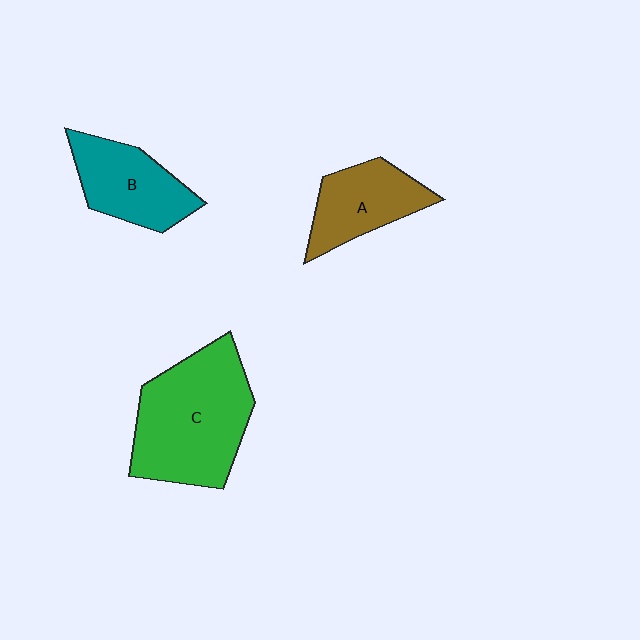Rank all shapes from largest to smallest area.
From largest to smallest: C (green), B (teal), A (brown).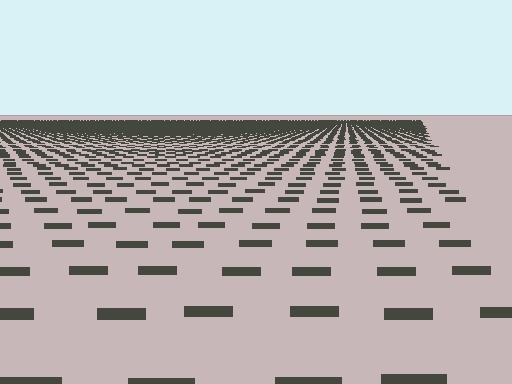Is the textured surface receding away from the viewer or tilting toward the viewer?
The surface is receding away from the viewer. Texture elements get smaller and denser toward the top.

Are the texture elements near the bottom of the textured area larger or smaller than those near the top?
Larger. Near the bottom, elements are closer to the viewer and appear at a bigger on-screen size.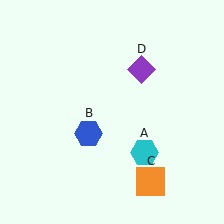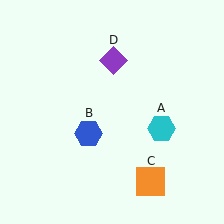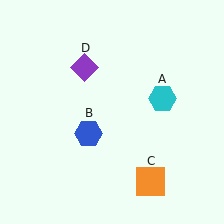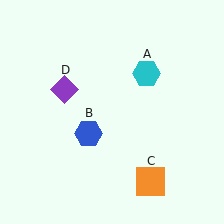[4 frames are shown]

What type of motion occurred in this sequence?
The cyan hexagon (object A), purple diamond (object D) rotated counterclockwise around the center of the scene.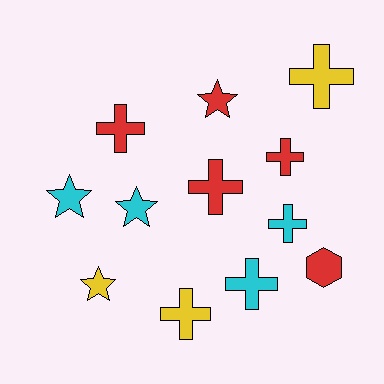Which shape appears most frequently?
Cross, with 7 objects.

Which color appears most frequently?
Red, with 5 objects.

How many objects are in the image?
There are 12 objects.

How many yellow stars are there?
There is 1 yellow star.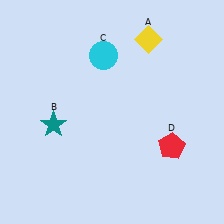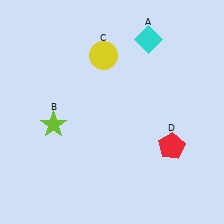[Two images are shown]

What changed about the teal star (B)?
In Image 1, B is teal. In Image 2, it changed to lime.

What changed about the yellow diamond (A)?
In Image 1, A is yellow. In Image 2, it changed to cyan.